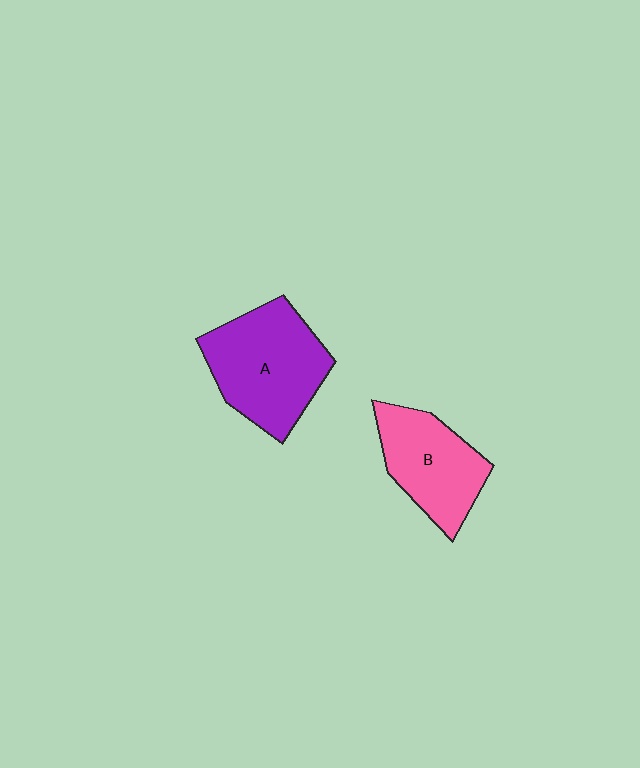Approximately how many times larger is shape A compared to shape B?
Approximately 1.3 times.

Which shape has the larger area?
Shape A (purple).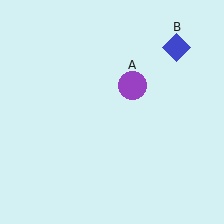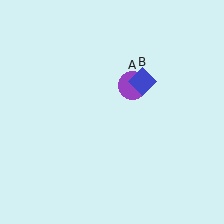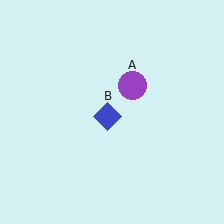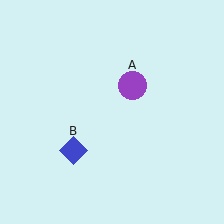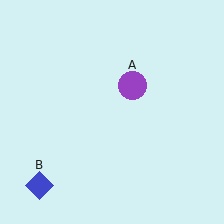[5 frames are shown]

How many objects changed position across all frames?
1 object changed position: blue diamond (object B).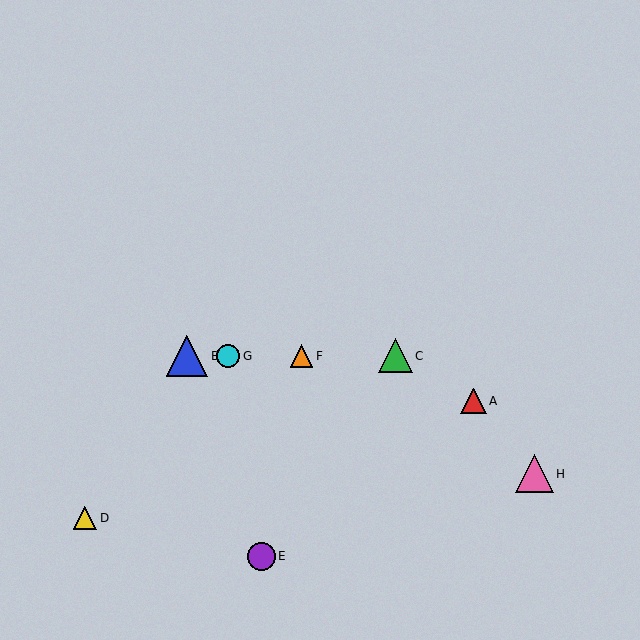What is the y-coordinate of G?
Object G is at y≈356.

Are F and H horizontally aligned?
No, F is at y≈356 and H is at y≈474.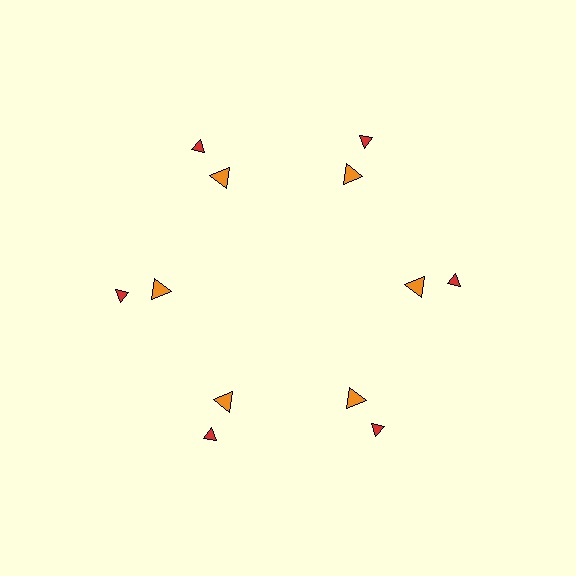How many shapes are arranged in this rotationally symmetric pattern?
There are 12 shapes, arranged in 6 groups of 2.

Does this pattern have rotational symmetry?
Yes, this pattern has 6-fold rotational symmetry. It looks the same after rotating 60 degrees around the center.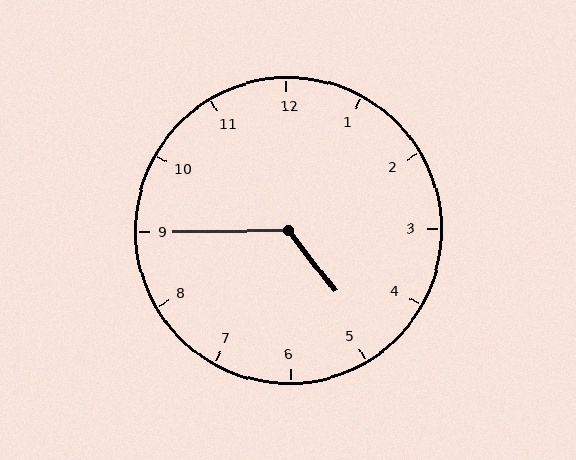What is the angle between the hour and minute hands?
Approximately 128 degrees.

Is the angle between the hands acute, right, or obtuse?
It is obtuse.